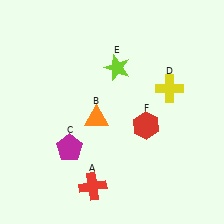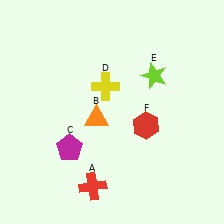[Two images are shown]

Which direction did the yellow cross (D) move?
The yellow cross (D) moved left.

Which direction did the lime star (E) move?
The lime star (E) moved right.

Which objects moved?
The objects that moved are: the yellow cross (D), the lime star (E).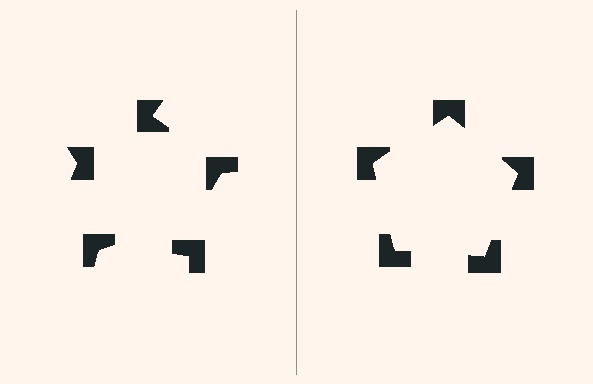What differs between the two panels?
The notched squares are positioned identically on both sides; only the wedge orientations differ. On the right they align to a pentagon; on the left they are misaligned.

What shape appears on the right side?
An illusory pentagon.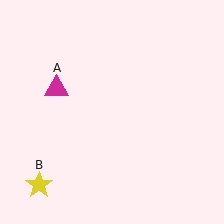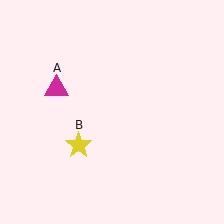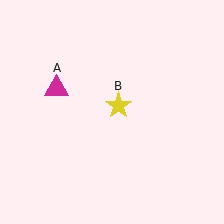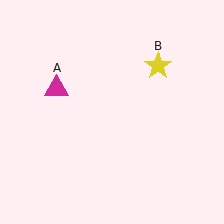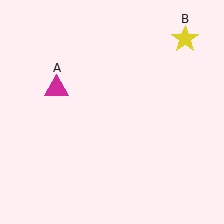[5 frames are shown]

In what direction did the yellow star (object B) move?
The yellow star (object B) moved up and to the right.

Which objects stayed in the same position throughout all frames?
Magenta triangle (object A) remained stationary.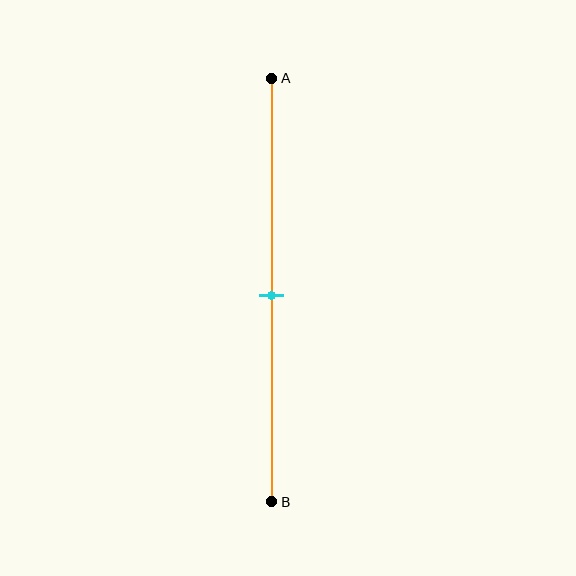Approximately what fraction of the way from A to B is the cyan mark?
The cyan mark is approximately 50% of the way from A to B.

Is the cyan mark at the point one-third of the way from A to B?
No, the mark is at about 50% from A, not at the 33% one-third point.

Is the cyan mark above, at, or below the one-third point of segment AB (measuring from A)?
The cyan mark is below the one-third point of segment AB.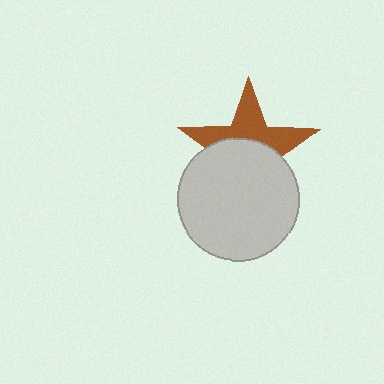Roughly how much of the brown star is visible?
A small part of it is visible (roughly 45%).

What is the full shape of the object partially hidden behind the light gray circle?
The partially hidden object is a brown star.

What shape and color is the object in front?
The object in front is a light gray circle.